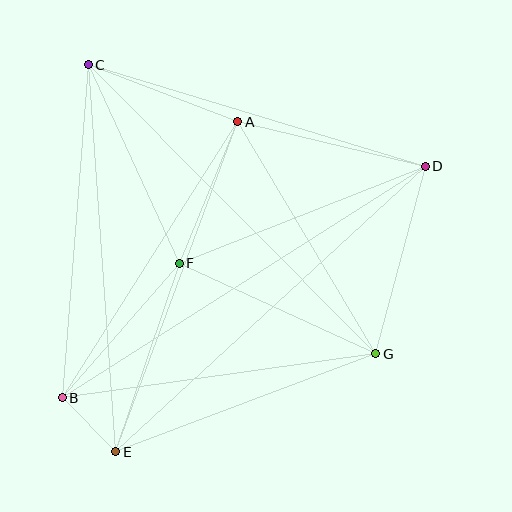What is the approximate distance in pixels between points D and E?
The distance between D and E is approximately 421 pixels.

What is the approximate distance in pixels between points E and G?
The distance between E and G is approximately 278 pixels.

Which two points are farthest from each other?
Points B and D are farthest from each other.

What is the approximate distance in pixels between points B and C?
The distance between B and C is approximately 334 pixels.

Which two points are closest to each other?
Points B and E are closest to each other.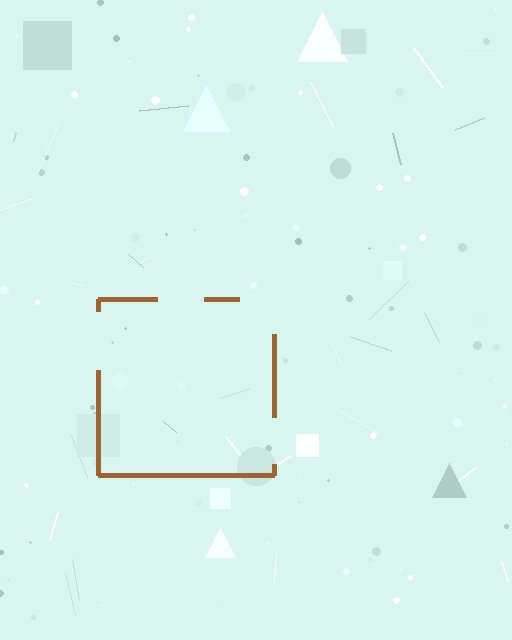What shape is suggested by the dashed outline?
The dashed outline suggests a square.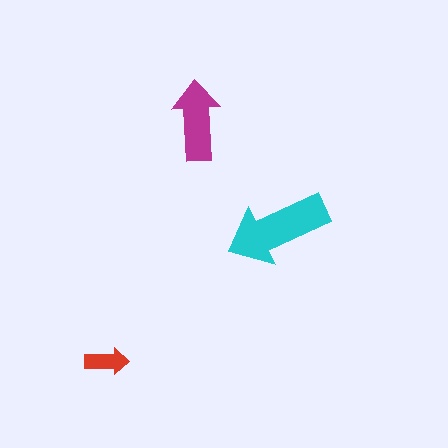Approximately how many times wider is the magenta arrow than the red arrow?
About 2 times wider.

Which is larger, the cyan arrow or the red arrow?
The cyan one.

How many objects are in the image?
There are 3 objects in the image.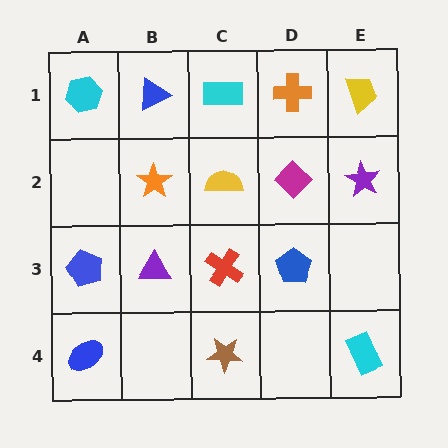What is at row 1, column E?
A yellow trapezoid.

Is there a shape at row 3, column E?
No, that cell is empty.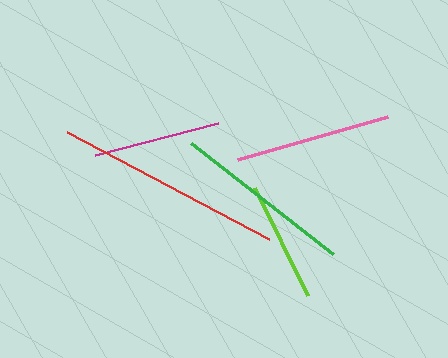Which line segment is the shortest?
The lime line is the shortest at approximately 120 pixels.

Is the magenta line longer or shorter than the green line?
The green line is longer than the magenta line.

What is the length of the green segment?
The green segment is approximately 180 pixels long.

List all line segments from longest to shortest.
From longest to shortest: red, green, pink, magenta, lime.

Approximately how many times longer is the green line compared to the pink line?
The green line is approximately 1.2 times the length of the pink line.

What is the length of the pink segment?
The pink segment is approximately 156 pixels long.